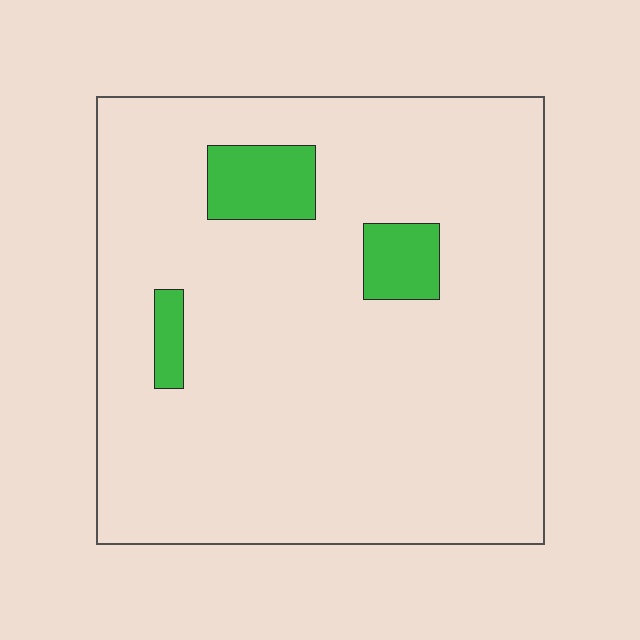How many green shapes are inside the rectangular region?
3.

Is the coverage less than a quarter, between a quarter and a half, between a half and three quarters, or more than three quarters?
Less than a quarter.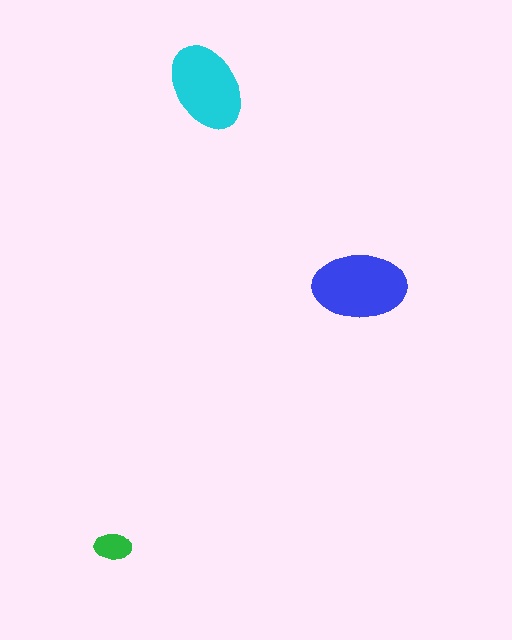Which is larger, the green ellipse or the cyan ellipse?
The cyan one.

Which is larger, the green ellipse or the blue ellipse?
The blue one.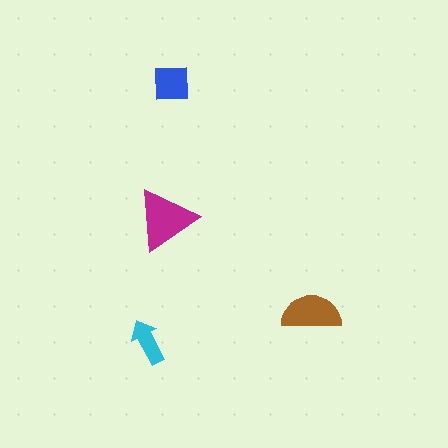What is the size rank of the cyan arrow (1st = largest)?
4th.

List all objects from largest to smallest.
The magenta triangle, the brown semicircle, the blue square, the cyan arrow.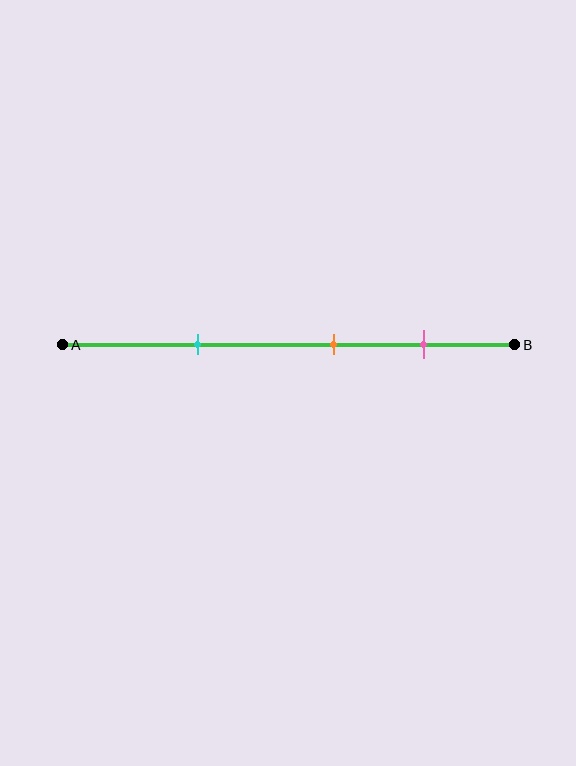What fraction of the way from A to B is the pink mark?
The pink mark is approximately 80% (0.8) of the way from A to B.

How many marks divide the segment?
There are 3 marks dividing the segment.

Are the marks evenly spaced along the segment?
Yes, the marks are approximately evenly spaced.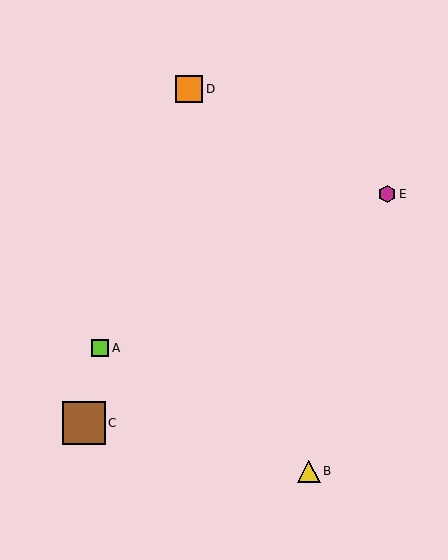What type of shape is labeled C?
Shape C is a brown square.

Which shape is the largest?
The brown square (labeled C) is the largest.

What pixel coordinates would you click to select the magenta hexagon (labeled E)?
Click at (387, 194) to select the magenta hexagon E.